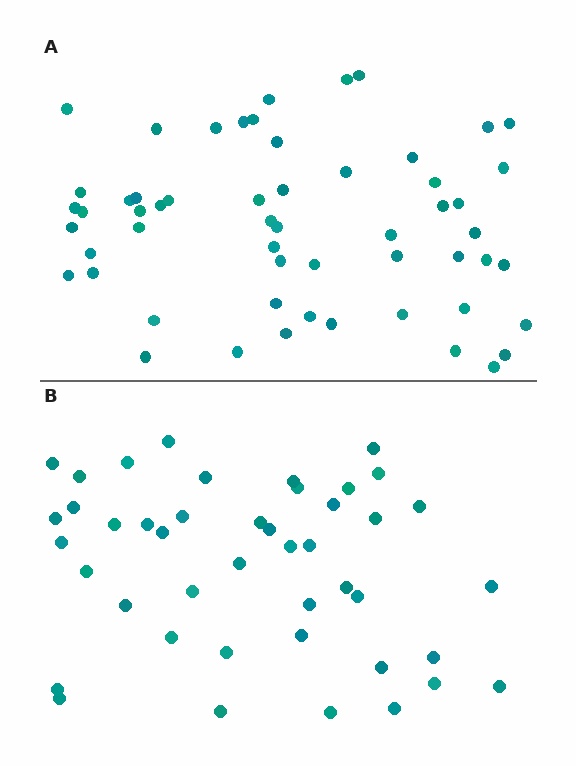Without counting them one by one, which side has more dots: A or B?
Region A (the top region) has more dots.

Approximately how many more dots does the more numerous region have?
Region A has roughly 12 or so more dots than region B.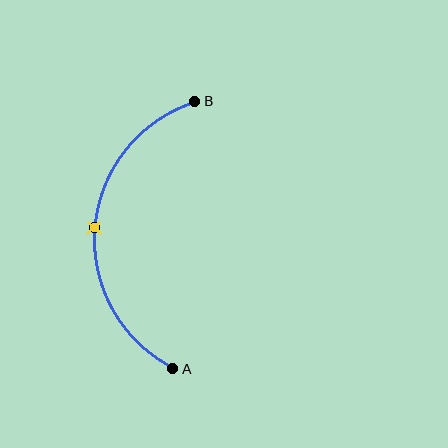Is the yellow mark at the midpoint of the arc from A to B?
Yes. The yellow mark lies on the arc at equal arc-length from both A and B — it is the arc midpoint.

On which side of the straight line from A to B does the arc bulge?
The arc bulges to the left of the straight line connecting A and B.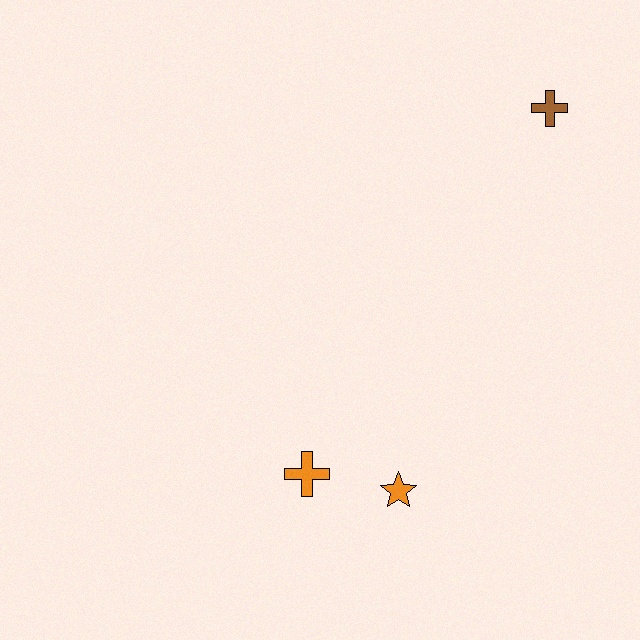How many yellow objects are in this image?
There are no yellow objects.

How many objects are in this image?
There are 3 objects.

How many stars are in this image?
There is 1 star.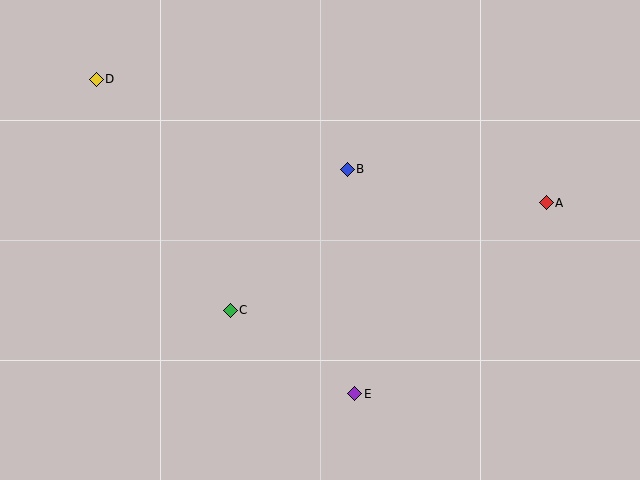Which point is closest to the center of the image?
Point B at (347, 169) is closest to the center.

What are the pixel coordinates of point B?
Point B is at (347, 169).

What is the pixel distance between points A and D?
The distance between A and D is 467 pixels.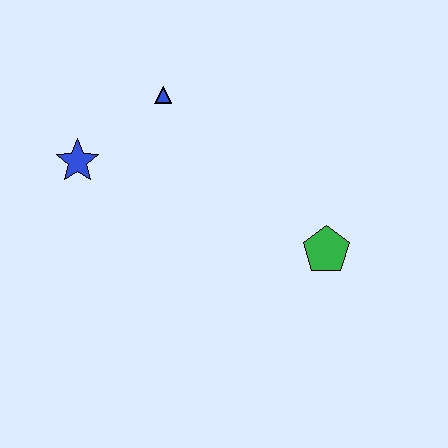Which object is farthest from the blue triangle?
The green pentagon is farthest from the blue triangle.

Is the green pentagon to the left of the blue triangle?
No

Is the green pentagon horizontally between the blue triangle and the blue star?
No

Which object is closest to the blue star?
The blue triangle is closest to the blue star.